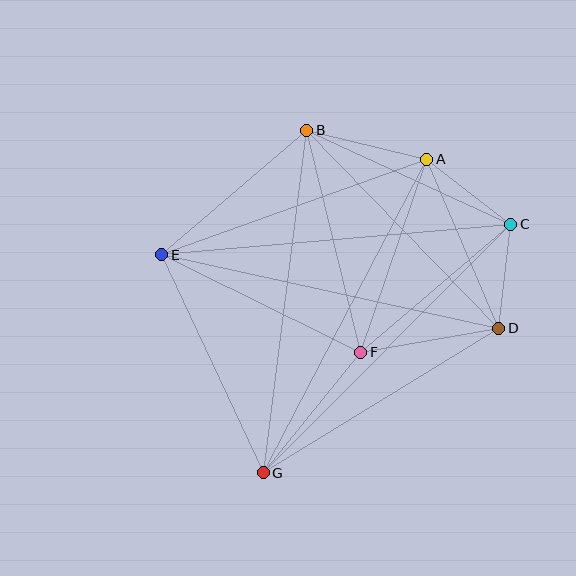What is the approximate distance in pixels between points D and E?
The distance between D and E is approximately 345 pixels.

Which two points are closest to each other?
Points C and D are closest to each other.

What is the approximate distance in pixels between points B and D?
The distance between B and D is approximately 276 pixels.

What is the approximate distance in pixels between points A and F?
The distance between A and F is approximately 204 pixels.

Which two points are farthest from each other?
Points A and G are farthest from each other.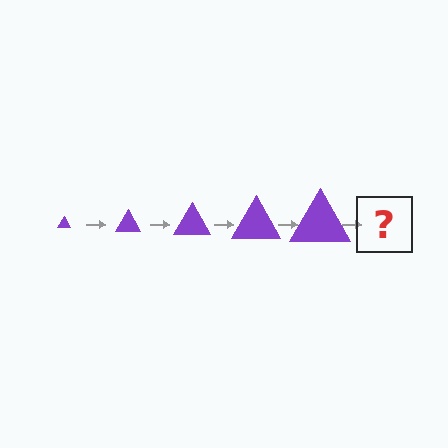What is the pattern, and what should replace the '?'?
The pattern is that the triangle gets progressively larger each step. The '?' should be a purple triangle, larger than the previous one.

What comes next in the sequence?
The next element should be a purple triangle, larger than the previous one.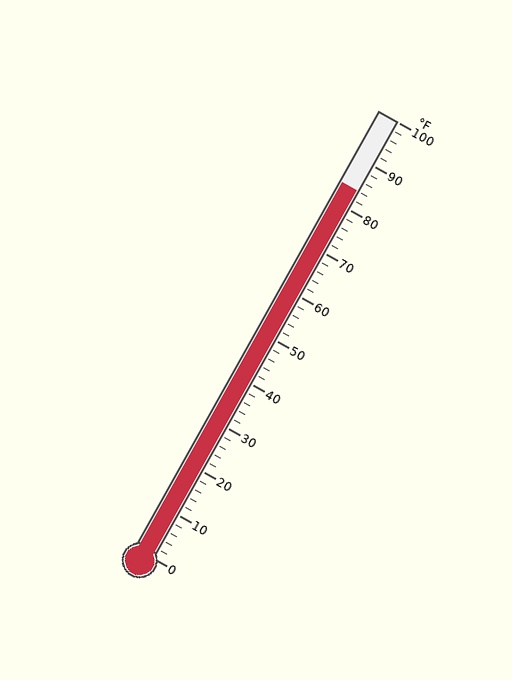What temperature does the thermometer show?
The thermometer shows approximately 84°F.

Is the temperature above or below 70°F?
The temperature is above 70°F.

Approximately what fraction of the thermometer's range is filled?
The thermometer is filled to approximately 85% of its range.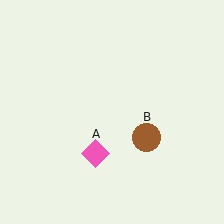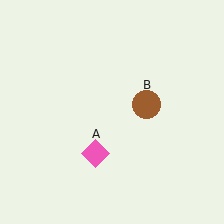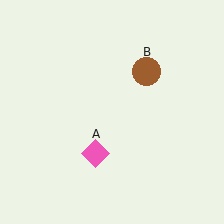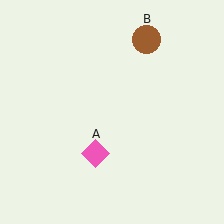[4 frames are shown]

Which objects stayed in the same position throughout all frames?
Pink diamond (object A) remained stationary.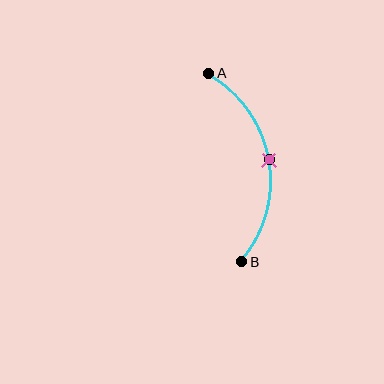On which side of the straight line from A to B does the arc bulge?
The arc bulges to the right of the straight line connecting A and B.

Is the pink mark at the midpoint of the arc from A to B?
Yes. The pink mark lies on the arc at equal arc-length from both A and B — it is the arc midpoint.